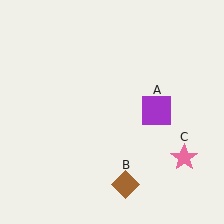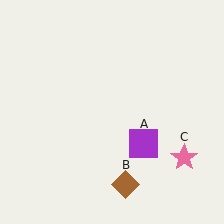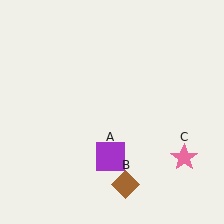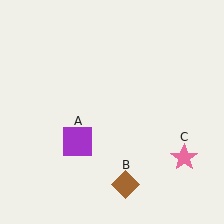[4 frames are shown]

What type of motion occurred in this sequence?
The purple square (object A) rotated clockwise around the center of the scene.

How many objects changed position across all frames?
1 object changed position: purple square (object A).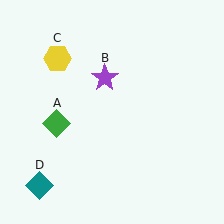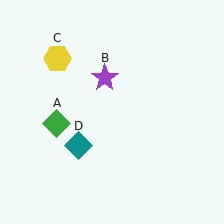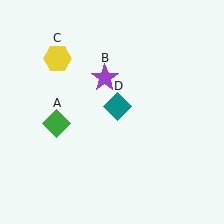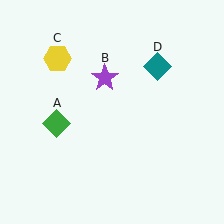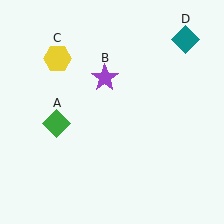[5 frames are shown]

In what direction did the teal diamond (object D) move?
The teal diamond (object D) moved up and to the right.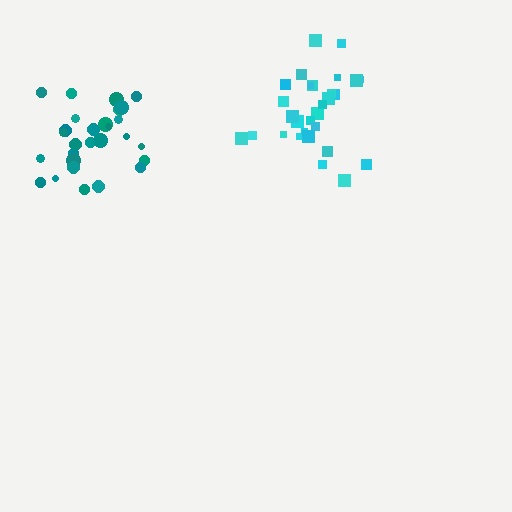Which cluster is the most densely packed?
Teal.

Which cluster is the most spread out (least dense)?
Cyan.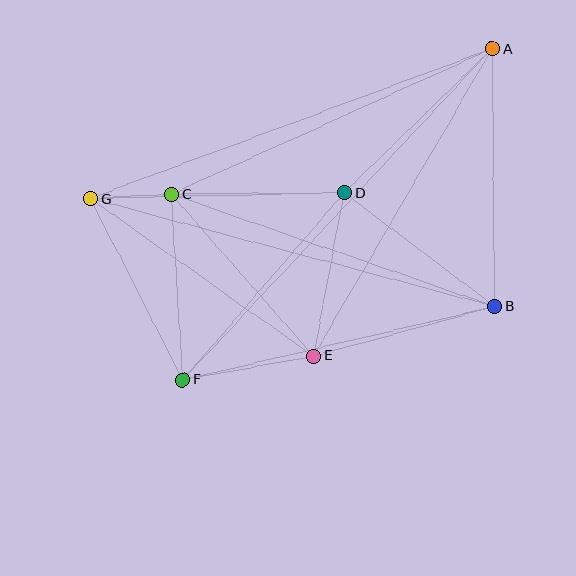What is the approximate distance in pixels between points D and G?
The distance between D and G is approximately 254 pixels.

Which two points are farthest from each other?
Points A and F are farthest from each other.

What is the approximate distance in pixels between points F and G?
The distance between F and G is approximately 203 pixels.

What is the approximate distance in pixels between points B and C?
The distance between B and C is approximately 343 pixels.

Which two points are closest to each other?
Points C and G are closest to each other.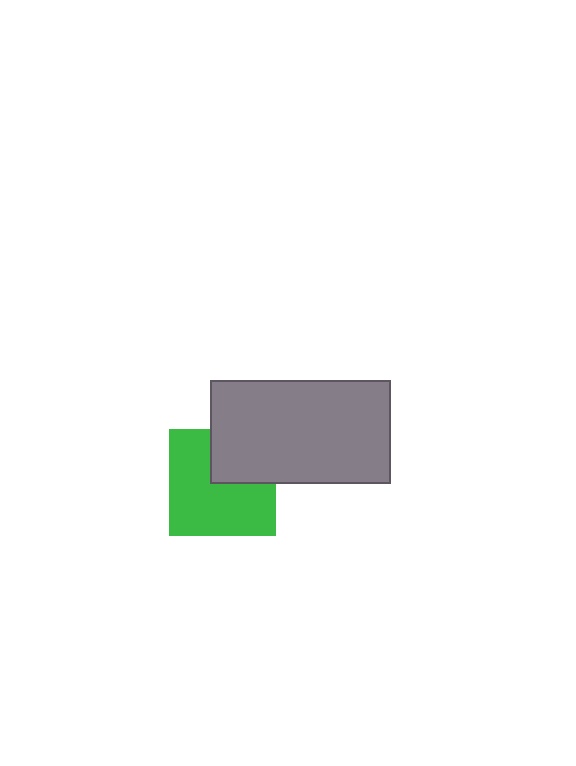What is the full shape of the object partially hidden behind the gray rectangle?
The partially hidden object is a green square.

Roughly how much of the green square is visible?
Most of it is visible (roughly 68%).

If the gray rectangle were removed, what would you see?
You would see the complete green square.